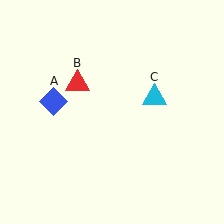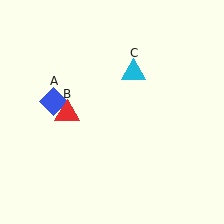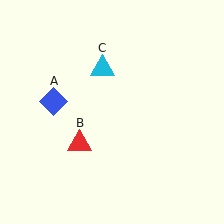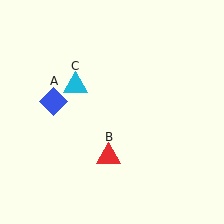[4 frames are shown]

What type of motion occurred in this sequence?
The red triangle (object B), cyan triangle (object C) rotated counterclockwise around the center of the scene.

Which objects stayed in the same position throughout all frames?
Blue diamond (object A) remained stationary.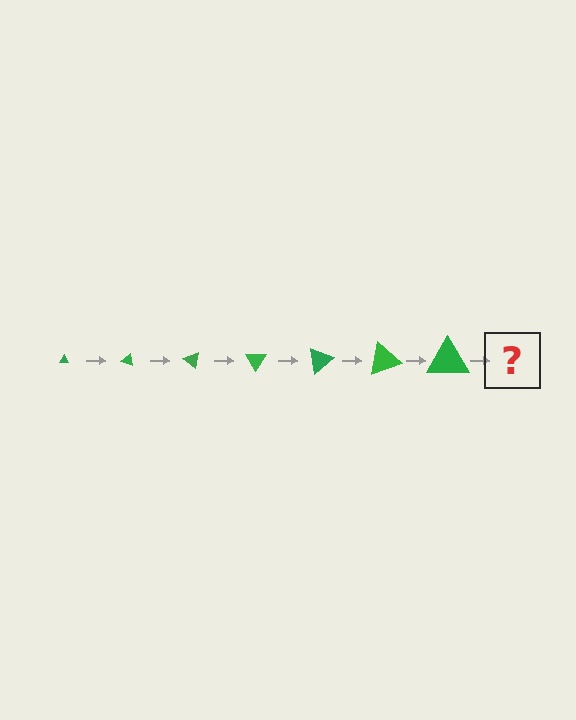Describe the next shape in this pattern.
It should be a triangle, larger than the previous one and rotated 140 degrees from the start.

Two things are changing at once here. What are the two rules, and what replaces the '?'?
The two rules are that the triangle grows larger each step and it rotates 20 degrees each step. The '?' should be a triangle, larger than the previous one and rotated 140 degrees from the start.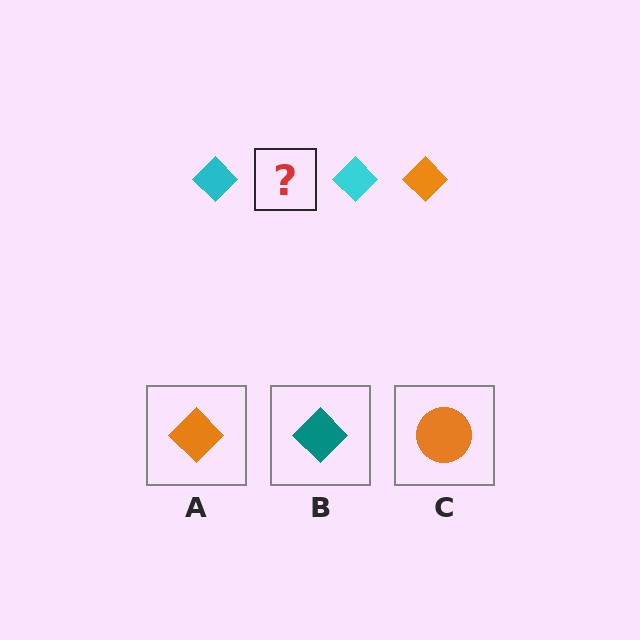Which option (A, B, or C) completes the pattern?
A.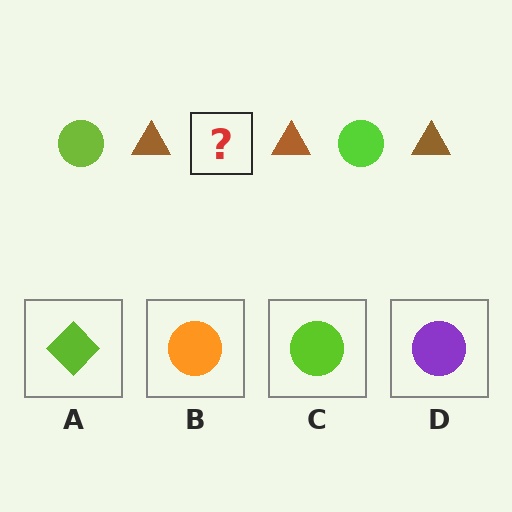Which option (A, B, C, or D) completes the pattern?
C.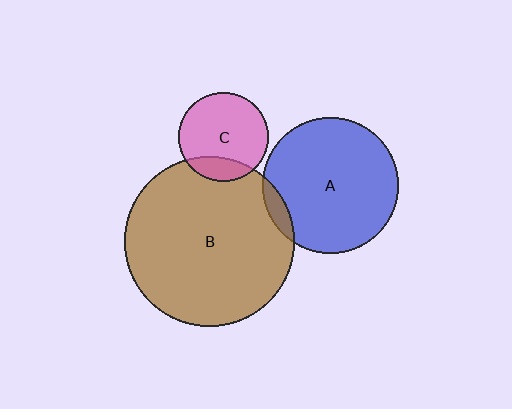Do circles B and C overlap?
Yes.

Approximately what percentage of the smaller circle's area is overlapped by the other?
Approximately 20%.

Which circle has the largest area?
Circle B (brown).